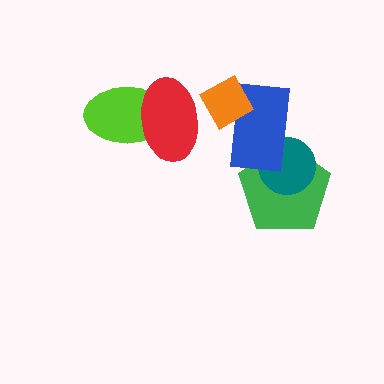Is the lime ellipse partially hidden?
Yes, it is partially covered by another shape.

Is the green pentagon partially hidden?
Yes, it is partially covered by another shape.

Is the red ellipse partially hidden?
No, no other shape covers it.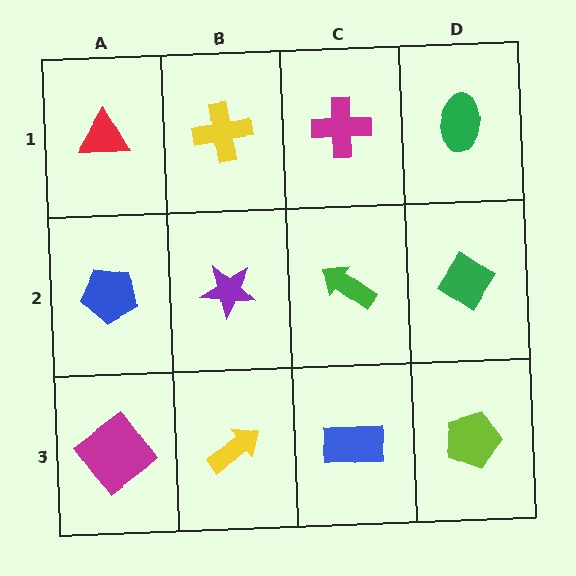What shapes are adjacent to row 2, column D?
A green ellipse (row 1, column D), a lime pentagon (row 3, column D), a green arrow (row 2, column C).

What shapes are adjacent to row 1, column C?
A green arrow (row 2, column C), a yellow cross (row 1, column B), a green ellipse (row 1, column D).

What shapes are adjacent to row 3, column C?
A green arrow (row 2, column C), a yellow arrow (row 3, column B), a lime pentagon (row 3, column D).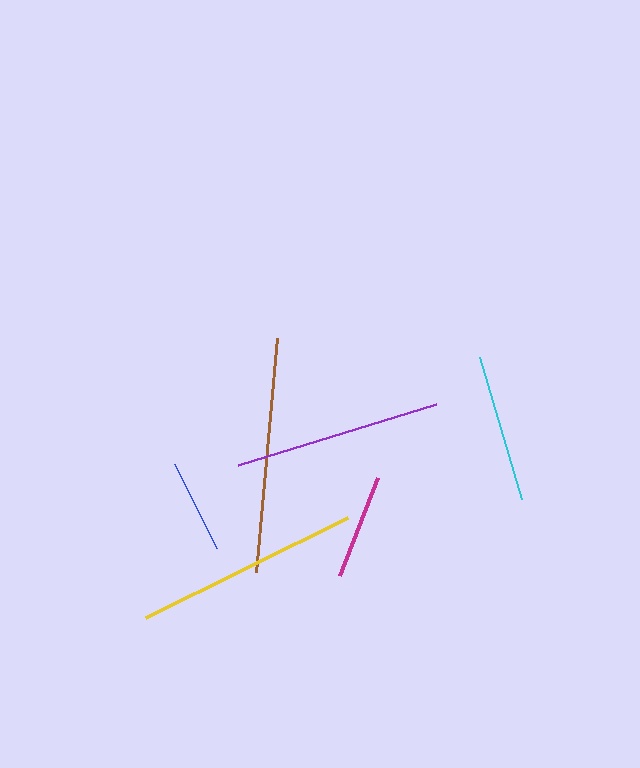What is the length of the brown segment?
The brown segment is approximately 235 pixels long.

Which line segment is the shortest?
The blue line is the shortest at approximately 93 pixels.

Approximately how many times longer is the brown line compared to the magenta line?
The brown line is approximately 2.2 times the length of the magenta line.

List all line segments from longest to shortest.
From longest to shortest: brown, yellow, purple, cyan, magenta, blue.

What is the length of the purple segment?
The purple segment is approximately 208 pixels long.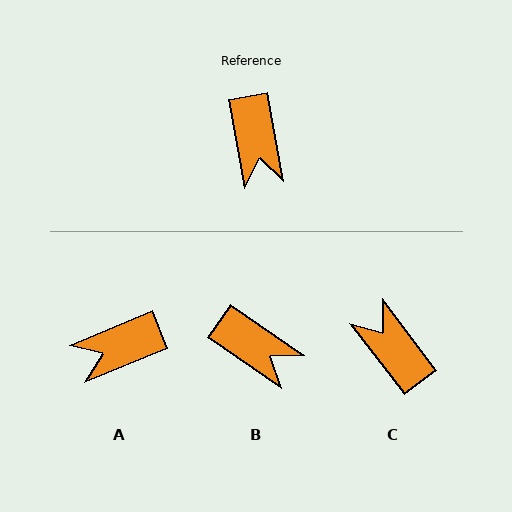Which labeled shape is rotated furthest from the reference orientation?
C, about 153 degrees away.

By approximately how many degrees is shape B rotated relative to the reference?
Approximately 45 degrees counter-clockwise.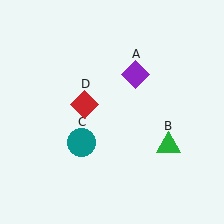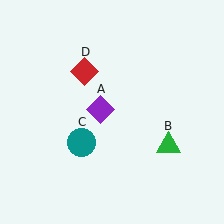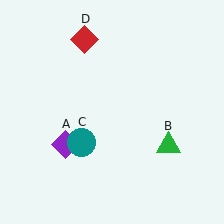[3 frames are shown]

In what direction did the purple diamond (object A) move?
The purple diamond (object A) moved down and to the left.